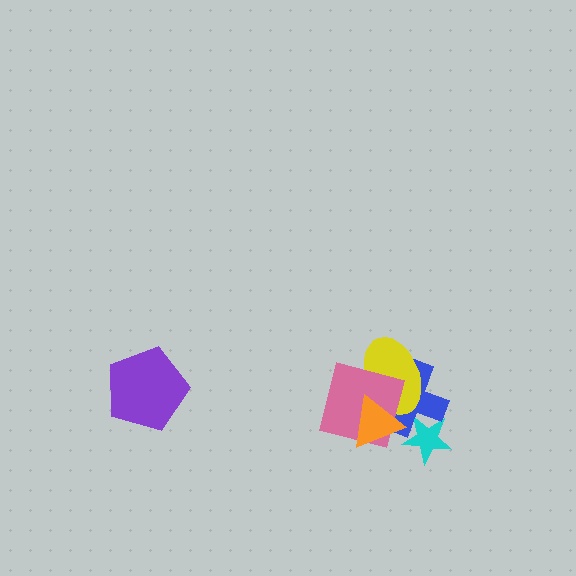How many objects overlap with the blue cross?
4 objects overlap with the blue cross.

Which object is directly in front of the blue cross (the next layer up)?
The yellow ellipse is directly in front of the blue cross.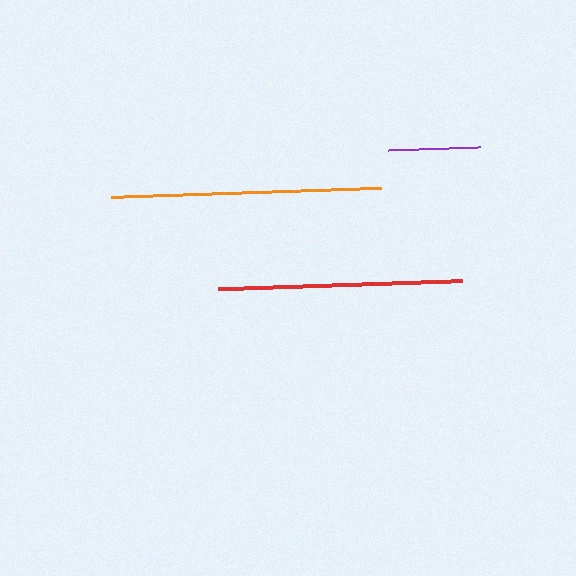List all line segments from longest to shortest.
From longest to shortest: orange, red, purple.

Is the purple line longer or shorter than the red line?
The red line is longer than the purple line.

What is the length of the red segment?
The red segment is approximately 244 pixels long.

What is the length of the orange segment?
The orange segment is approximately 270 pixels long.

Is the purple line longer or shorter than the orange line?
The orange line is longer than the purple line.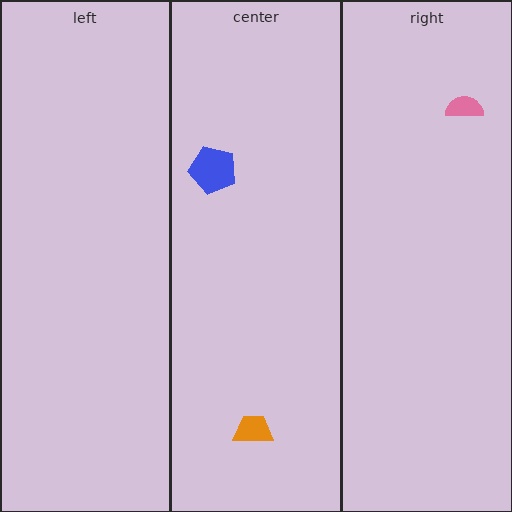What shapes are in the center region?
The blue pentagon, the orange trapezoid.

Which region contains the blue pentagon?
The center region.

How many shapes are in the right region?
1.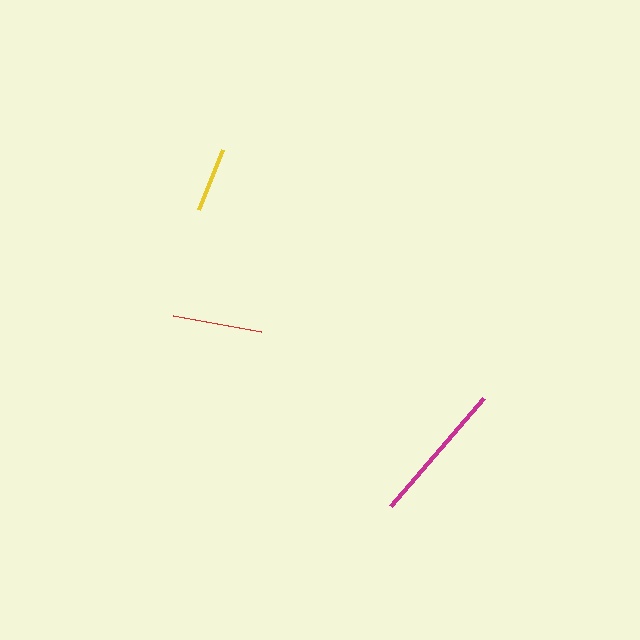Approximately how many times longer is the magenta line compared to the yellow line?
The magenta line is approximately 2.2 times the length of the yellow line.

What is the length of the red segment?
The red segment is approximately 90 pixels long.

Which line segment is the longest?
The magenta line is the longest at approximately 143 pixels.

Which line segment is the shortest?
The yellow line is the shortest at approximately 65 pixels.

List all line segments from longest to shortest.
From longest to shortest: magenta, red, yellow.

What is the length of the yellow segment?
The yellow segment is approximately 65 pixels long.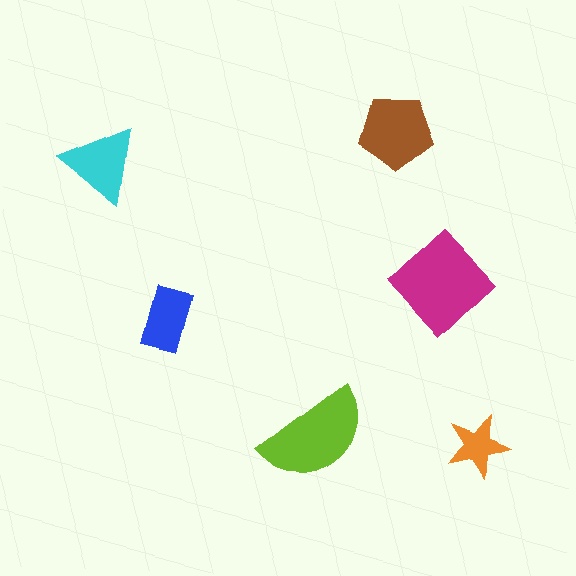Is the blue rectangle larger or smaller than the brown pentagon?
Smaller.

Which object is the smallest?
The orange star.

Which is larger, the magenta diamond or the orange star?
The magenta diamond.